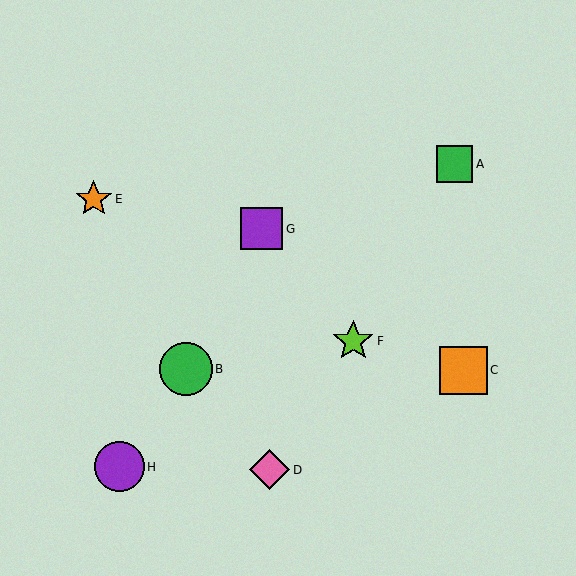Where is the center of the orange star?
The center of the orange star is at (94, 199).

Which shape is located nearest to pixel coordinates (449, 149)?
The green square (labeled A) at (455, 164) is nearest to that location.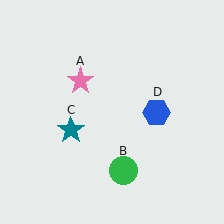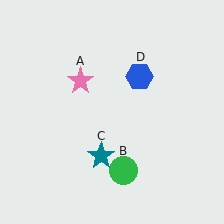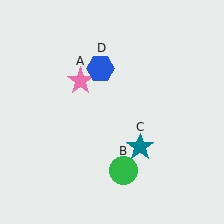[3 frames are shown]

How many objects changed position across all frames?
2 objects changed position: teal star (object C), blue hexagon (object D).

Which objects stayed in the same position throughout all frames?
Pink star (object A) and green circle (object B) remained stationary.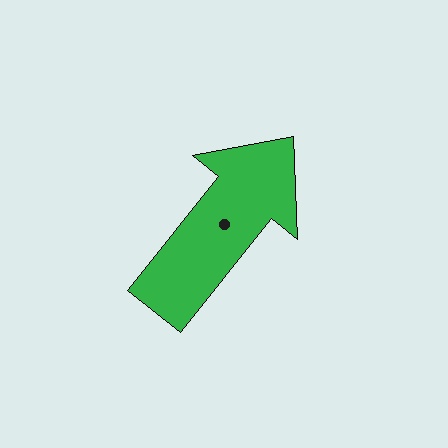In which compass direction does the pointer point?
Northeast.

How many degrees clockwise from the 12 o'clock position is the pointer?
Approximately 39 degrees.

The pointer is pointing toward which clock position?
Roughly 1 o'clock.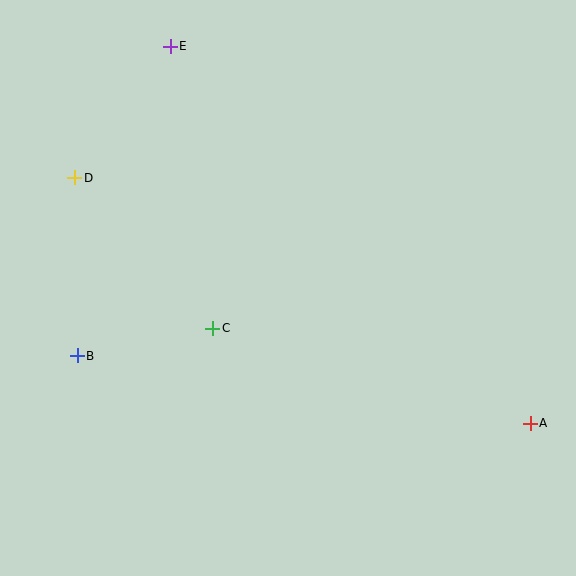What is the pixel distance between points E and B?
The distance between E and B is 323 pixels.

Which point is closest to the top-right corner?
Point E is closest to the top-right corner.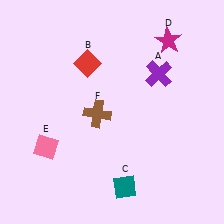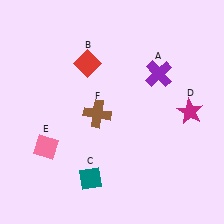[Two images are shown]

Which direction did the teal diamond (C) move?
The teal diamond (C) moved left.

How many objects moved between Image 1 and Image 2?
2 objects moved between the two images.